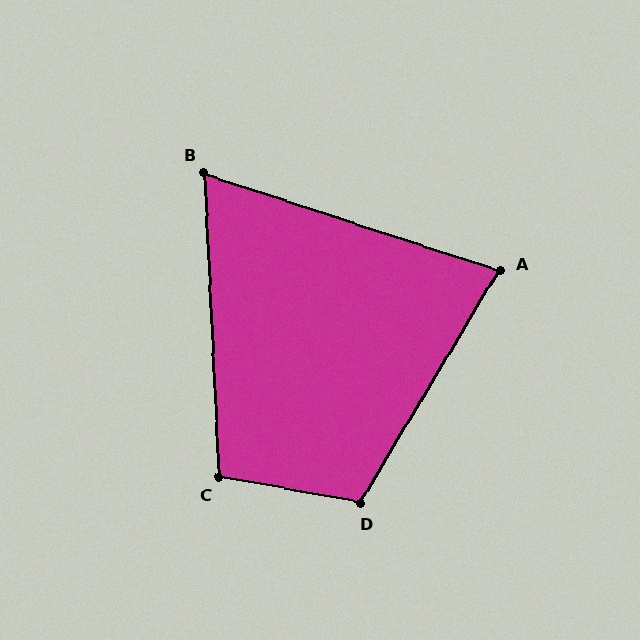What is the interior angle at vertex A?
Approximately 77 degrees (acute).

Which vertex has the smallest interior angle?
B, at approximately 69 degrees.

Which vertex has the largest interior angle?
D, at approximately 111 degrees.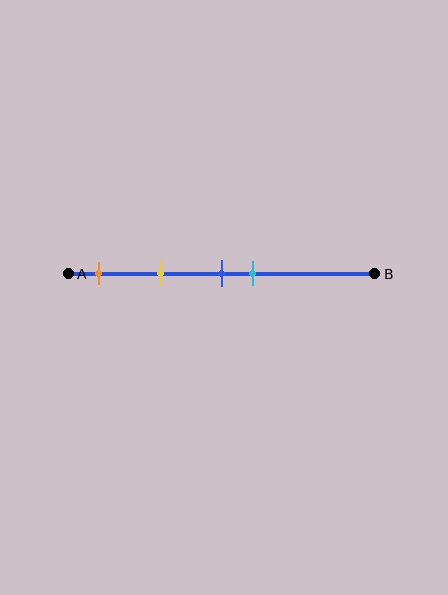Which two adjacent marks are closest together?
The blue and cyan marks are the closest adjacent pair.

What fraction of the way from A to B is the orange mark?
The orange mark is approximately 10% (0.1) of the way from A to B.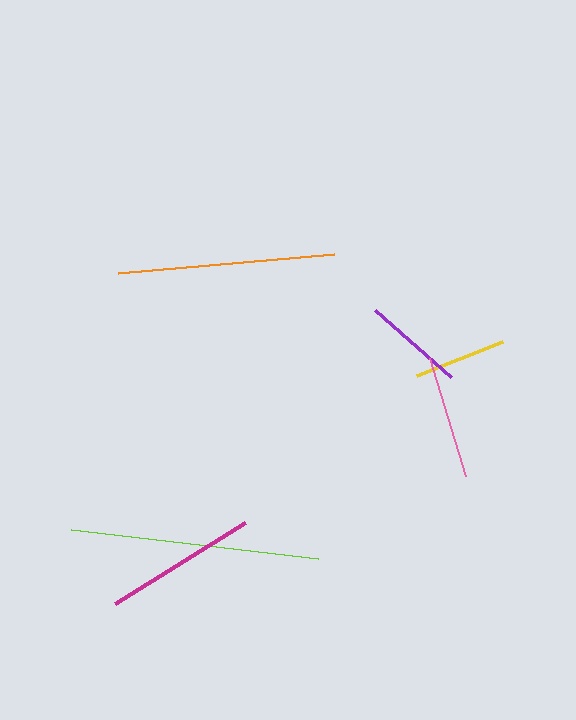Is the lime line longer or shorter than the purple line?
The lime line is longer than the purple line.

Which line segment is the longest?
The lime line is the longest at approximately 249 pixels.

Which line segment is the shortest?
The yellow line is the shortest at approximately 92 pixels.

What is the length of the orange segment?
The orange segment is approximately 216 pixels long.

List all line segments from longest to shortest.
From longest to shortest: lime, orange, magenta, pink, purple, yellow.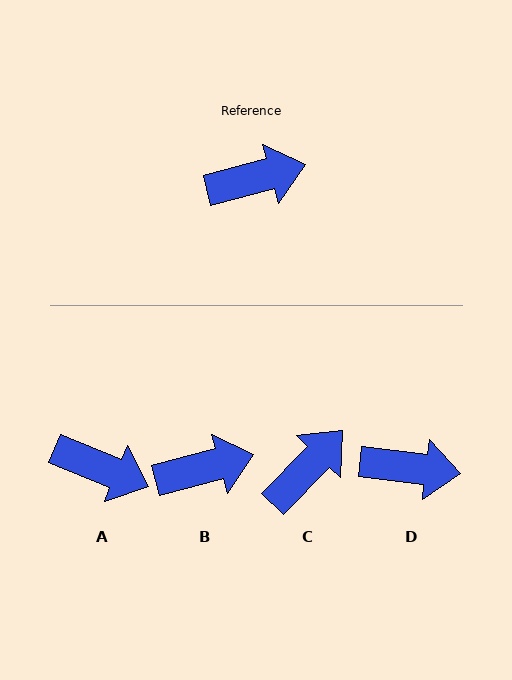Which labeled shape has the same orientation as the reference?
B.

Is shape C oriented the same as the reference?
No, it is off by about 31 degrees.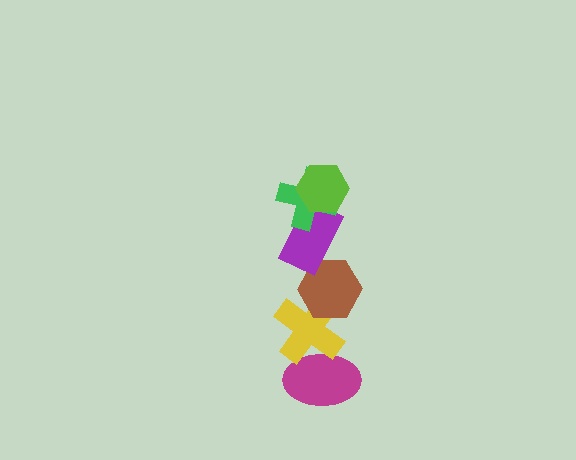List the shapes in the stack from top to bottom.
From top to bottom: the lime hexagon, the green cross, the purple rectangle, the brown hexagon, the yellow cross, the magenta ellipse.